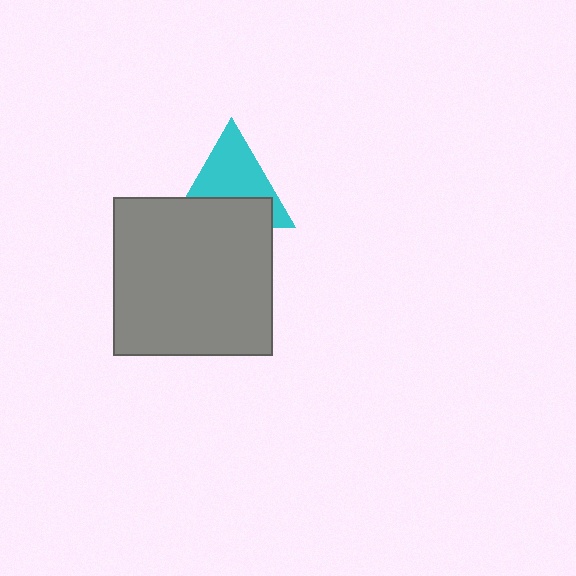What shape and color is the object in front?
The object in front is a gray square.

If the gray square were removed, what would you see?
You would see the complete cyan triangle.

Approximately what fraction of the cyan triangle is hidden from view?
Roughly 41% of the cyan triangle is hidden behind the gray square.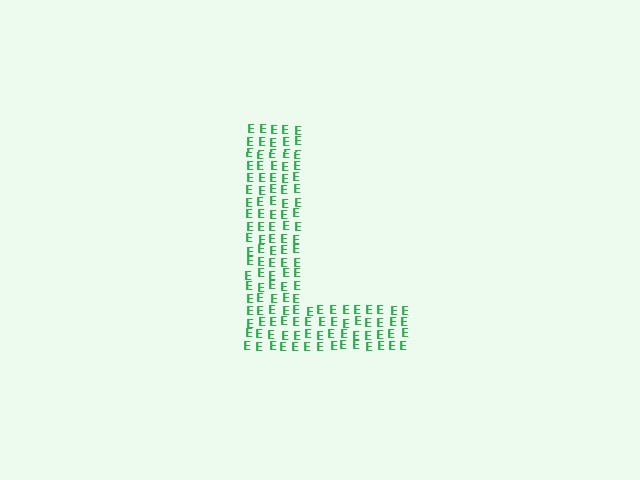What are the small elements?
The small elements are letter E's.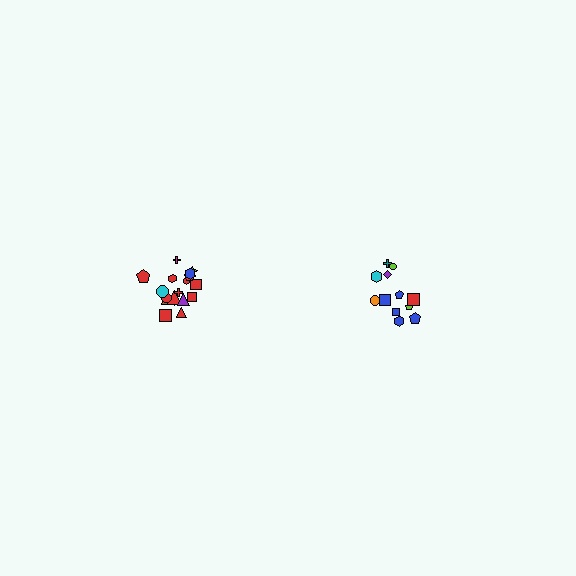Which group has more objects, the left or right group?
The left group.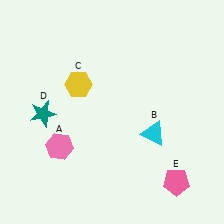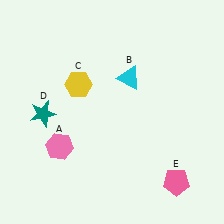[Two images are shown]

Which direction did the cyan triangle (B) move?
The cyan triangle (B) moved up.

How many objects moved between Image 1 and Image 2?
1 object moved between the two images.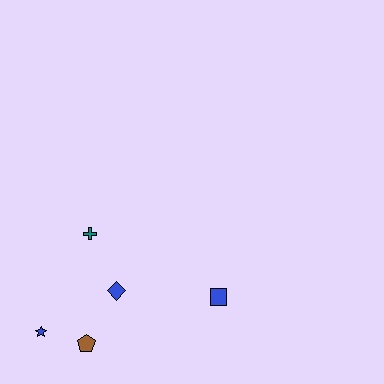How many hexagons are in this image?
There are no hexagons.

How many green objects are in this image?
There are no green objects.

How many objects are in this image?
There are 5 objects.